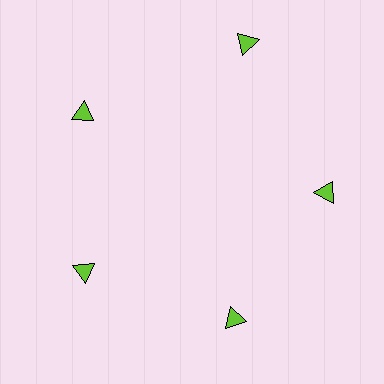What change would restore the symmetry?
The symmetry would be restored by moving it inward, back onto the ring so that all 5 triangles sit at equal angles and equal distance from the center.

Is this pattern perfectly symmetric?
No. The 5 lime triangles are arranged in a ring, but one element near the 1 o'clock position is pushed outward from the center, breaking the 5-fold rotational symmetry.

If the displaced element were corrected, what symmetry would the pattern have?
It would have 5-fold rotational symmetry — the pattern would map onto itself every 72 degrees.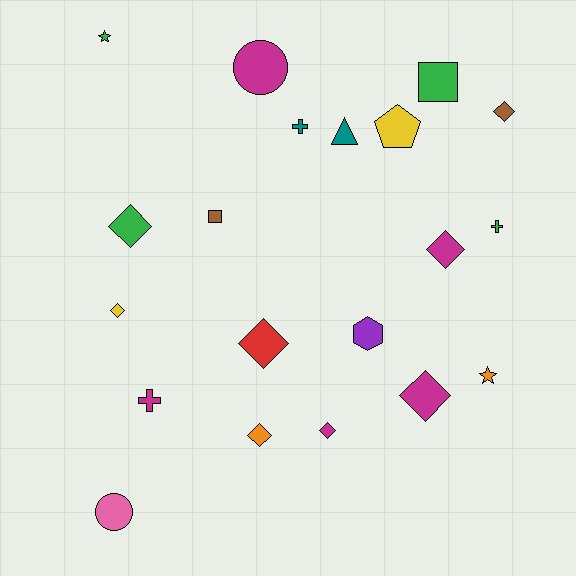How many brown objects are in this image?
There are 2 brown objects.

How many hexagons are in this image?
There is 1 hexagon.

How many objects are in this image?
There are 20 objects.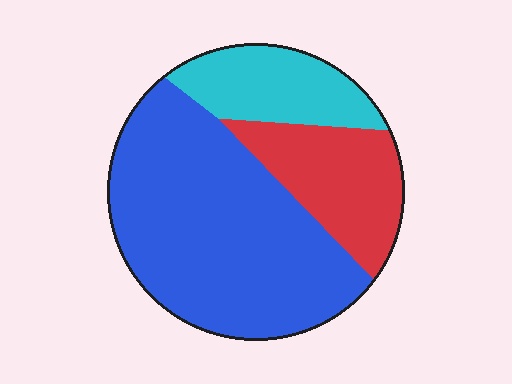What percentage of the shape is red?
Red takes up about one fifth (1/5) of the shape.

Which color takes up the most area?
Blue, at roughly 60%.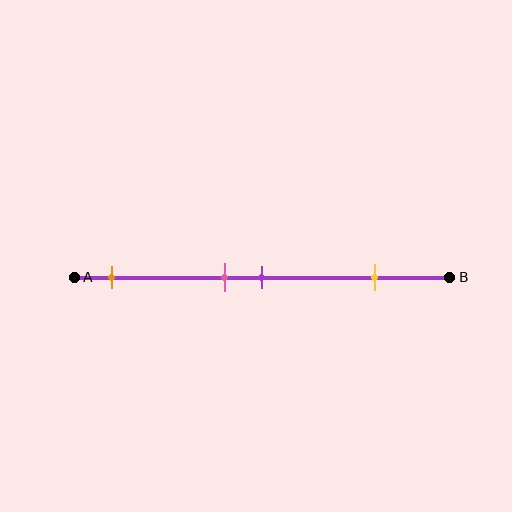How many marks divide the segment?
There are 4 marks dividing the segment.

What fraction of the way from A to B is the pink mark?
The pink mark is approximately 40% (0.4) of the way from A to B.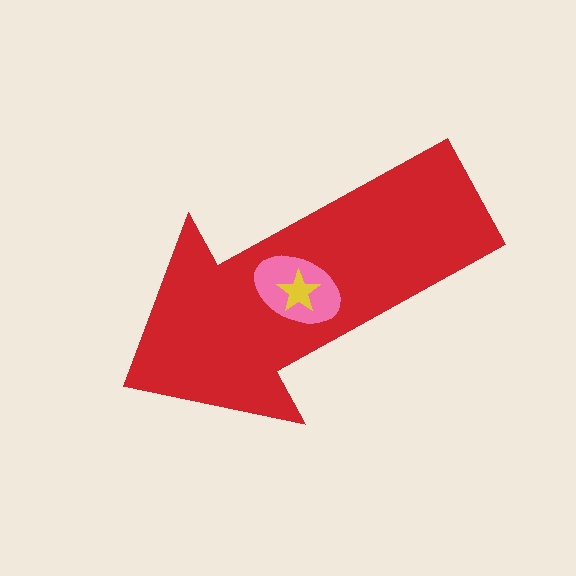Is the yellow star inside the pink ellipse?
Yes.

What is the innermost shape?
The yellow star.